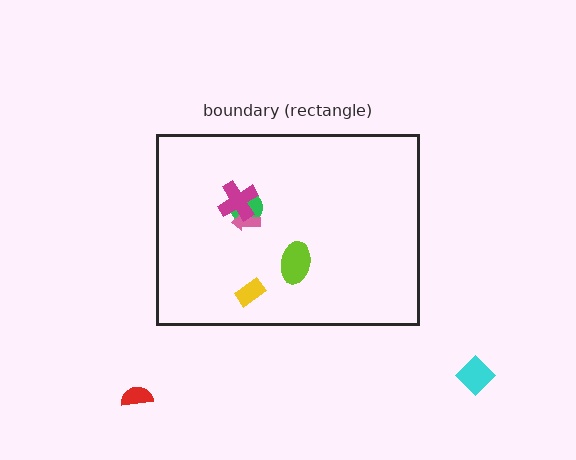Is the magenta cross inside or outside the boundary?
Inside.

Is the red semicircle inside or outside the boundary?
Outside.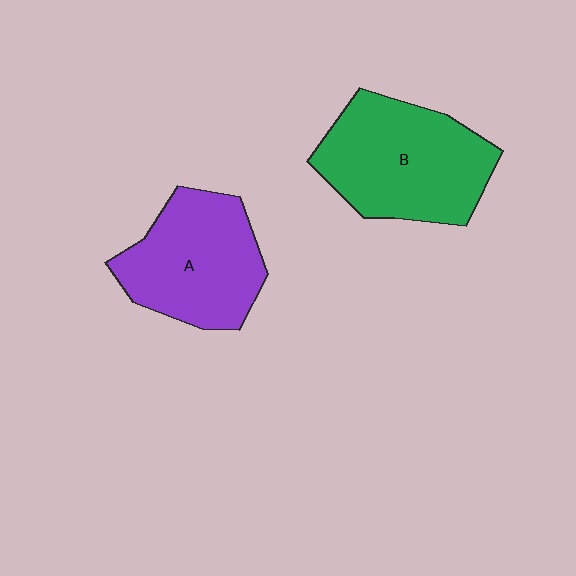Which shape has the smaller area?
Shape A (purple).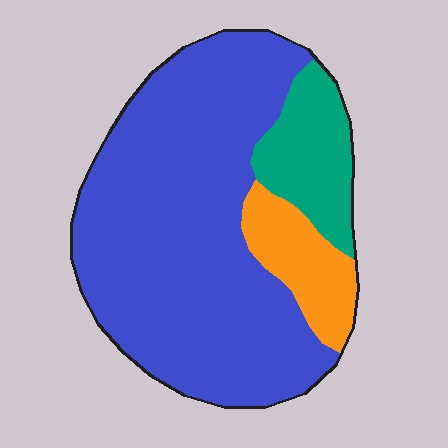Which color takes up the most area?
Blue, at roughly 75%.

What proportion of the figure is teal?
Teal covers around 15% of the figure.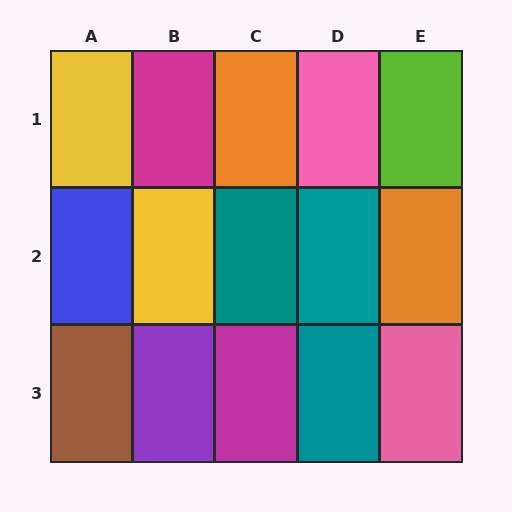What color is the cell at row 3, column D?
Teal.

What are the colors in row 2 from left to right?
Blue, yellow, teal, teal, orange.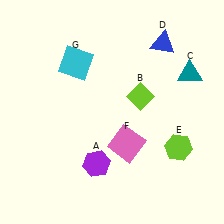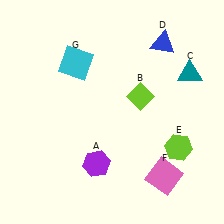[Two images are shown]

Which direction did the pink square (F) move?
The pink square (F) moved right.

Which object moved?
The pink square (F) moved right.